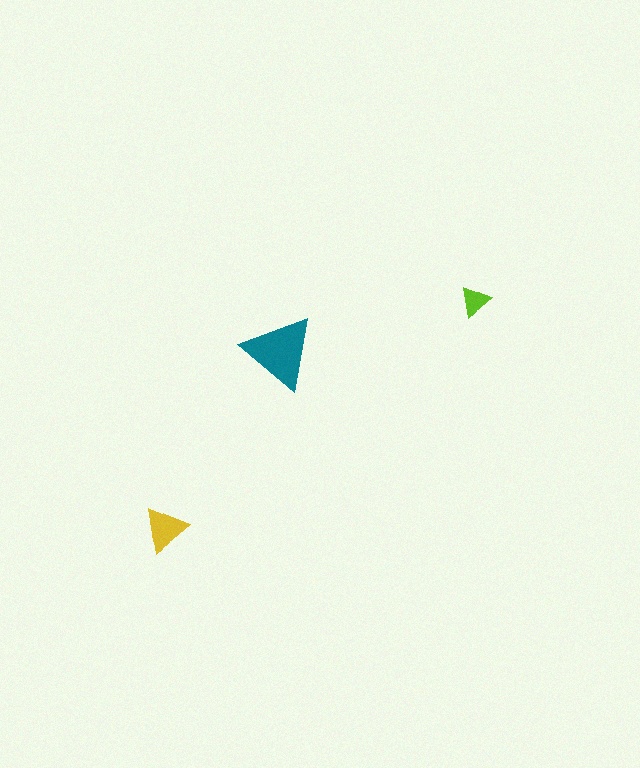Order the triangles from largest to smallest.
the teal one, the yellow one, the lime one.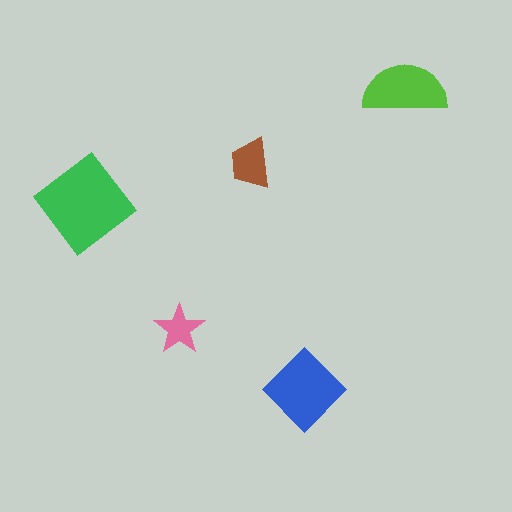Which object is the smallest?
The pink star.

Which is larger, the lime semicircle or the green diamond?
The green diamond.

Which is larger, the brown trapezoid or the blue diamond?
The blue diamond.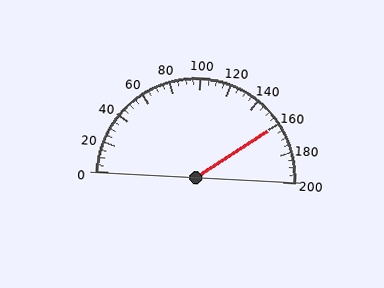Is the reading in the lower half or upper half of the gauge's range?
The reading is in the upper half of the range (0 to 200).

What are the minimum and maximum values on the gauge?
The gauge ranges from 0 to 200.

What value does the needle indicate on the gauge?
The needle indicates approximately 160.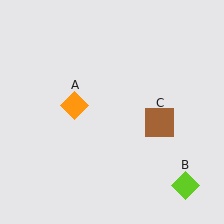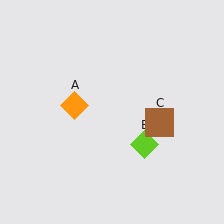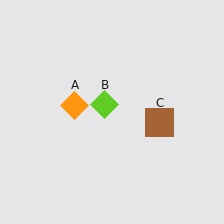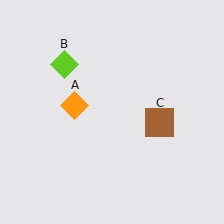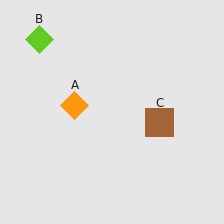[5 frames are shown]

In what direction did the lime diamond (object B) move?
The lime diamond (object B) moved up and to the left.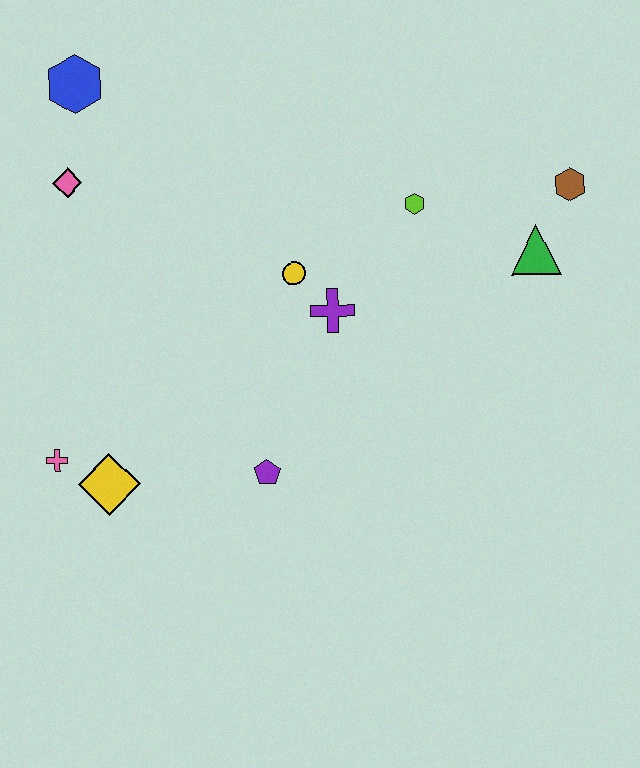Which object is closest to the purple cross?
The yellow circle is closest to the purple cross.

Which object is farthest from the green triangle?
The pink cross is farthest from the green triangle.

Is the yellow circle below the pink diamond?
Yes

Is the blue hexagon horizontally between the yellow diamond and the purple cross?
No